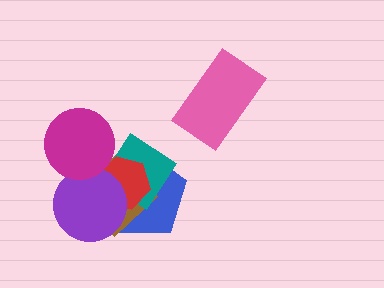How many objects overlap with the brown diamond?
4 objects overlap with the brown diamond.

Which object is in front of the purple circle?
The magenta circle is in front of the purple circle.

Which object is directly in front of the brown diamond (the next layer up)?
The teal diamond is directly in front of the brown diamond.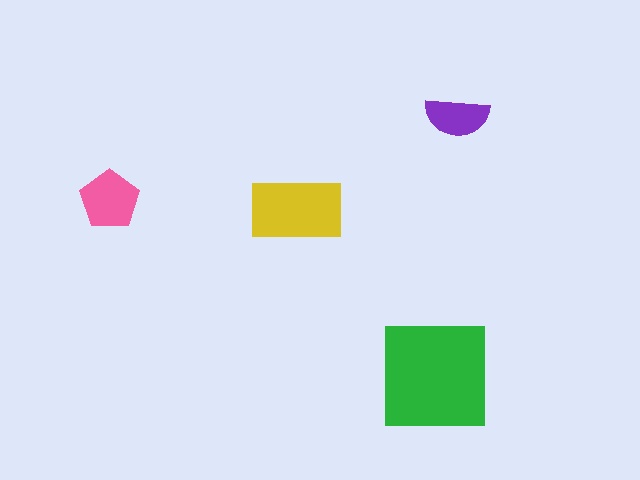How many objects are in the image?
There are 4 objects in the image.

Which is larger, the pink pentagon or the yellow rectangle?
The yellow rectangle.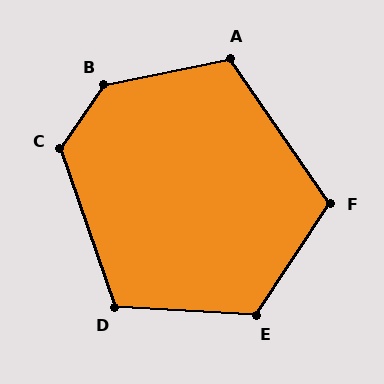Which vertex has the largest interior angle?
B, at approximately 136 degrees.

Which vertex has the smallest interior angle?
F, at approximately 112 degrees.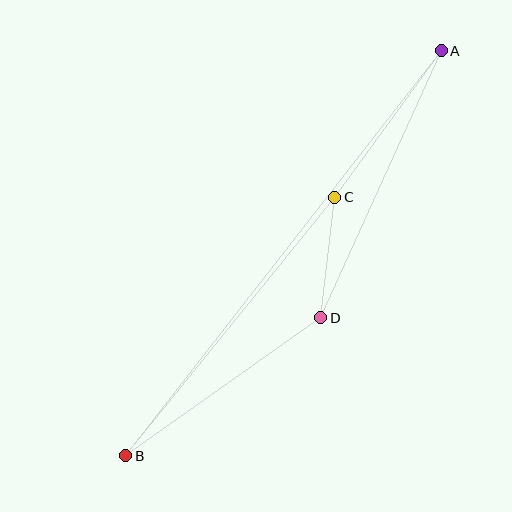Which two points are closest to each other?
Points C and D are closest to each other.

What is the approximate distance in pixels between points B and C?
The distance between B and C is approximately 332 pixels.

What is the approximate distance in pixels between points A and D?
The distance between A and D is approximately 293 pixels.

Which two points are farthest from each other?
Points A and B are farthest from each other.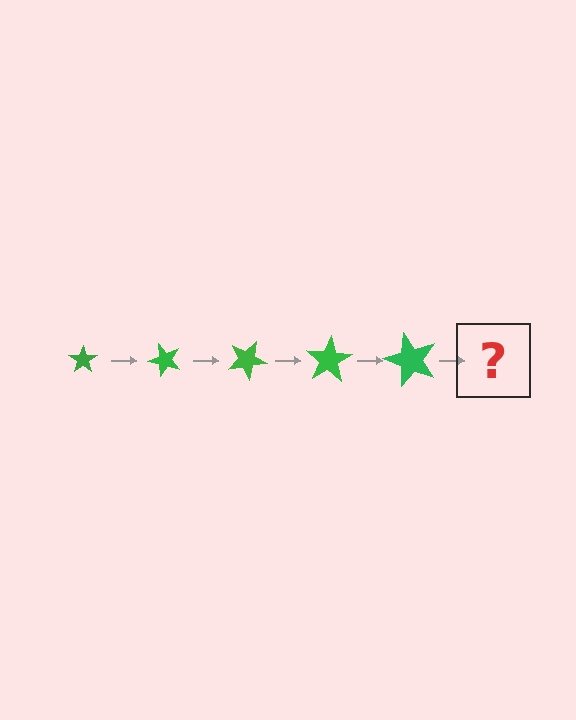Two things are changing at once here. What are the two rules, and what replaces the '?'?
The two rules are that the star grows larger each step and it rotates 50 degrees each step. The '?' should be a star, larger than the previous one and rotated 250 degrees from the start.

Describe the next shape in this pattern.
It should be a star, larger than the previous one and rotated 250 degrees from the start.